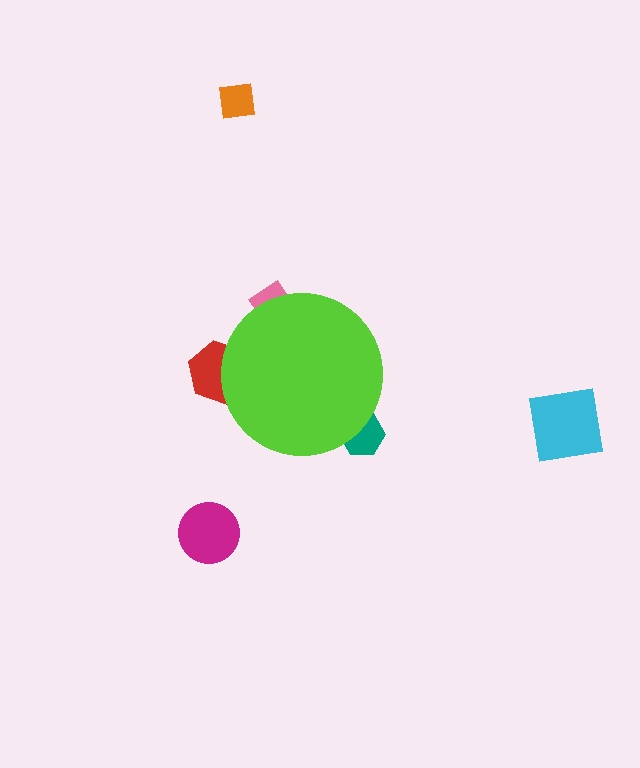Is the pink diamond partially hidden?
Yes, the pink diamond is partially hidden behind the lime circle.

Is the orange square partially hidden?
No, the orange square is fully visible.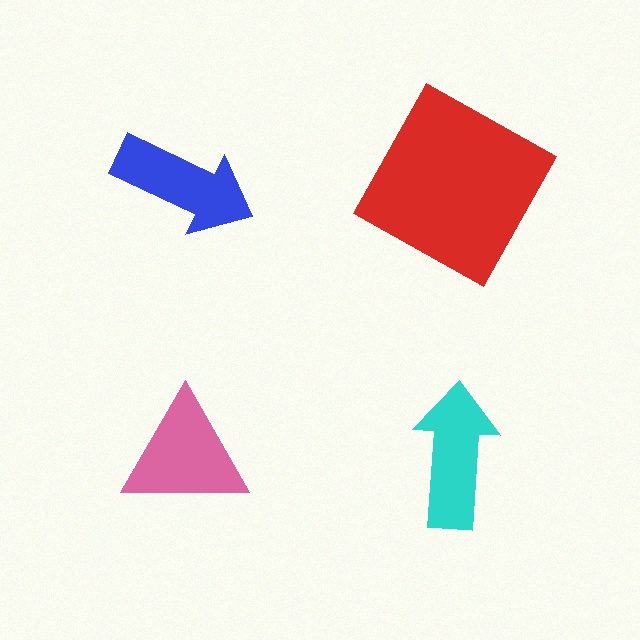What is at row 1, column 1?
A blue arrow.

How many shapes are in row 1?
2 shapes.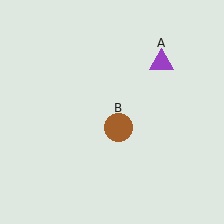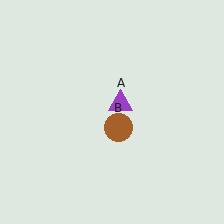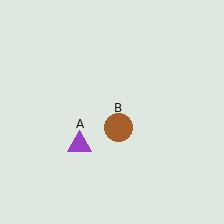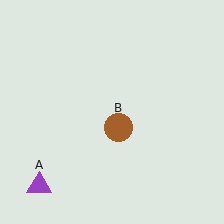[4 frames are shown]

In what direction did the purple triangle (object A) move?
The purple triangle (object A) moved down and to the left.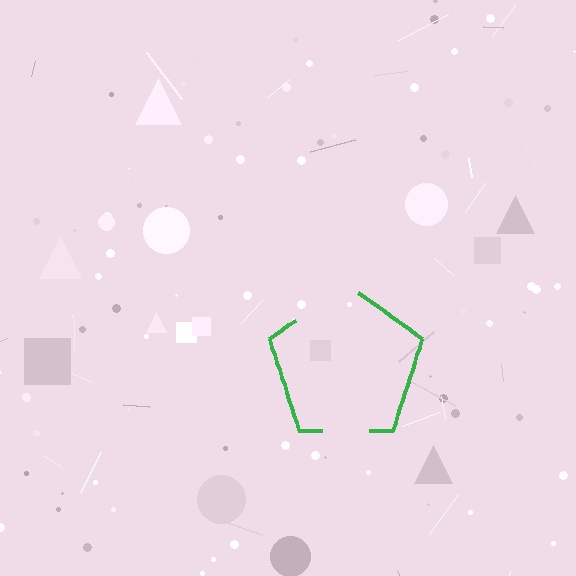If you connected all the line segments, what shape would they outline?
They would outline a pentagon.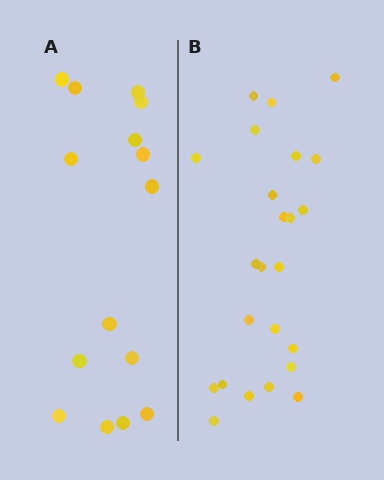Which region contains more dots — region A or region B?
Region B (the right region) has more dots.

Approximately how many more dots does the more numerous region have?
Region B has roughly 8 or so more dots than region A.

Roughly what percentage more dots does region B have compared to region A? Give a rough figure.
About 60% more.